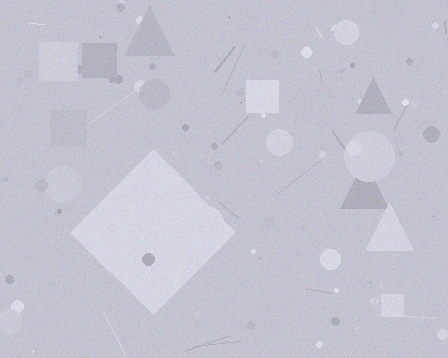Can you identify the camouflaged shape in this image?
The camouflaged shape is a diamond.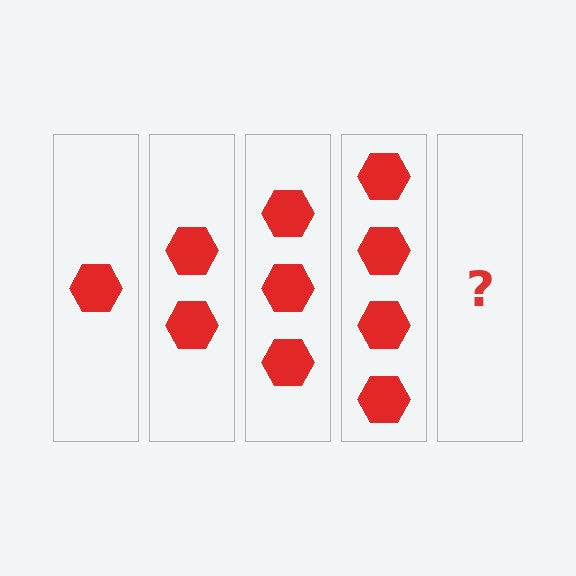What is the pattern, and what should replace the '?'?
The pattern is that each step adds one more hexagon. The '?' should be 5 hexagons.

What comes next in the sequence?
The next element should be 5 hexagons.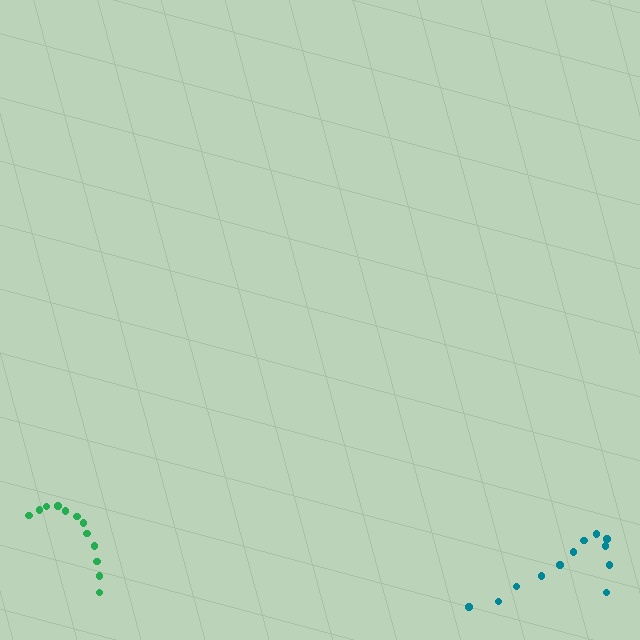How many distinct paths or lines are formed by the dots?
There are 2 distinct paths.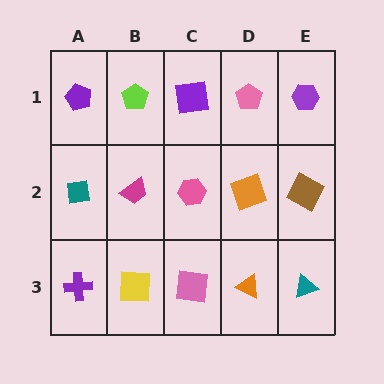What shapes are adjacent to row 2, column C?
A purple square (row 1, column C), a pink square (row 3, column C), a magenta trapezoid (row 2, column B), an orange square (row 2, column D).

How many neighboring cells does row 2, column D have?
4.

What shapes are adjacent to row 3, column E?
A brown square (row 2, column E), an orange triangle (row 3, column D).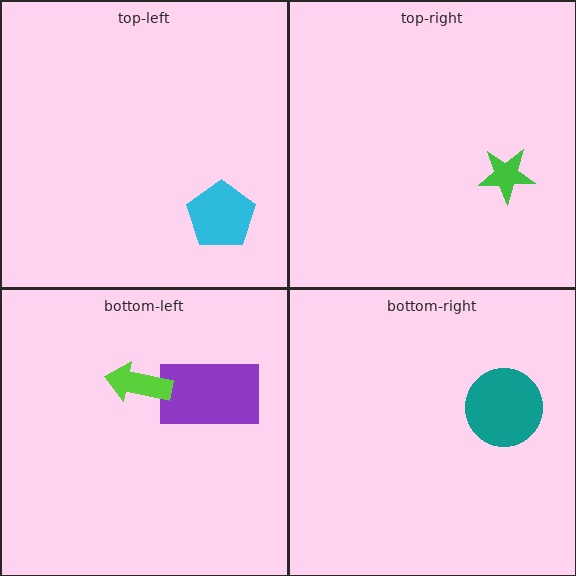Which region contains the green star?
The top-right region.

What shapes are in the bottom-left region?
The purple rectangle, the lime arrow.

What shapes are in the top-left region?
The cyan pentagon.